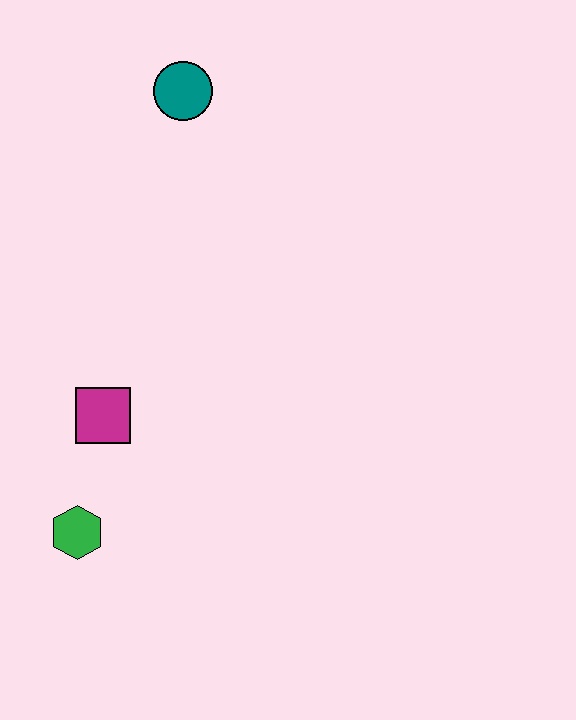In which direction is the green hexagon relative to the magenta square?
The green hexagon is below the magenta square.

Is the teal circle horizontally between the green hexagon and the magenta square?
No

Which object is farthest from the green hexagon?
The teal circle is farthest from the green hexagon.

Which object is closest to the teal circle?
The magenta square is closest to the teal circle.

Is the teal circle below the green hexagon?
No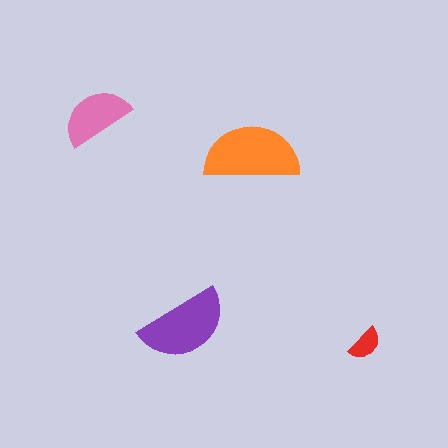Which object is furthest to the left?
The pink semicircle is leftmost.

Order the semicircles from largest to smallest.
the orange one, the purple one, the pink one, the red one.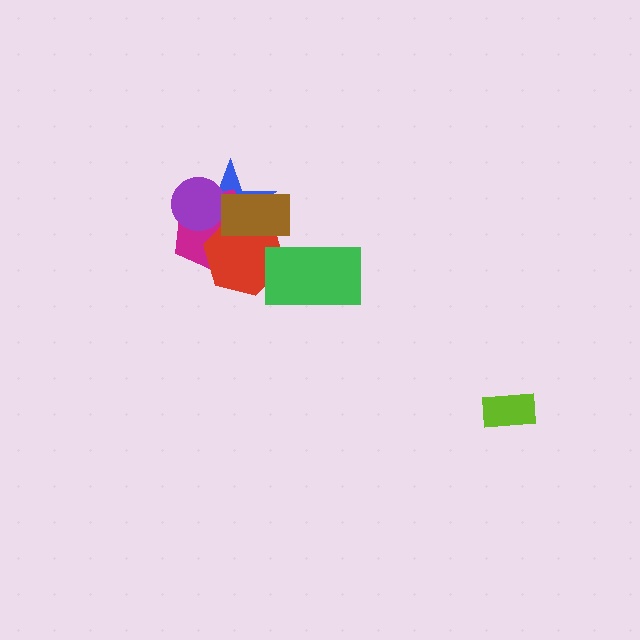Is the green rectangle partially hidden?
No, no other shape covers it.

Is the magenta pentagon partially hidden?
Yes, it is partially covered by another shape.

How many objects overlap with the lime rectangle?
0 objects overlap with the lime rectangle.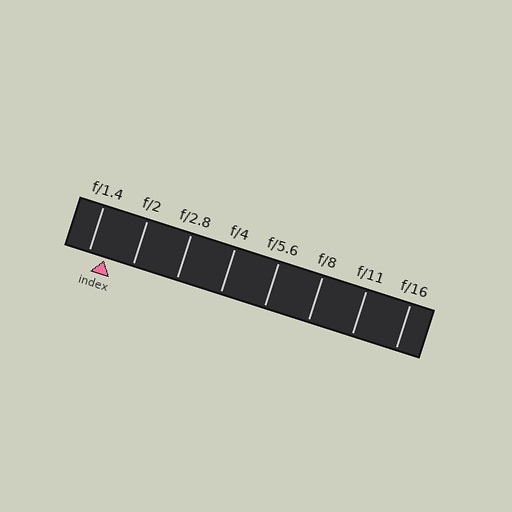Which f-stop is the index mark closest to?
The index mark is closest to f/1.4.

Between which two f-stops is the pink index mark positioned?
The index mark is between f/1.4 and f/2.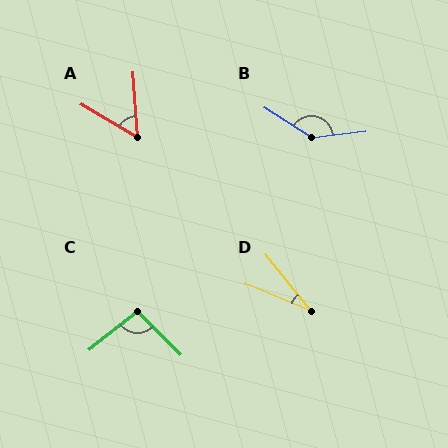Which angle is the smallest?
D, at approximately 29 degrees.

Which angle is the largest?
B, at approximately 141 degrees.